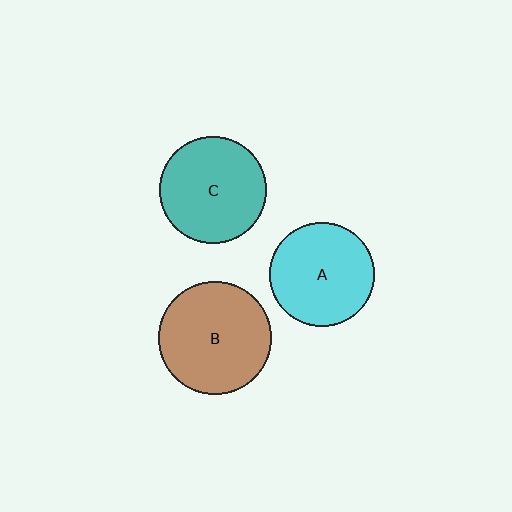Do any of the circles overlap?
No, none of the circles overlap.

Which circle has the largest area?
Circle B (brown).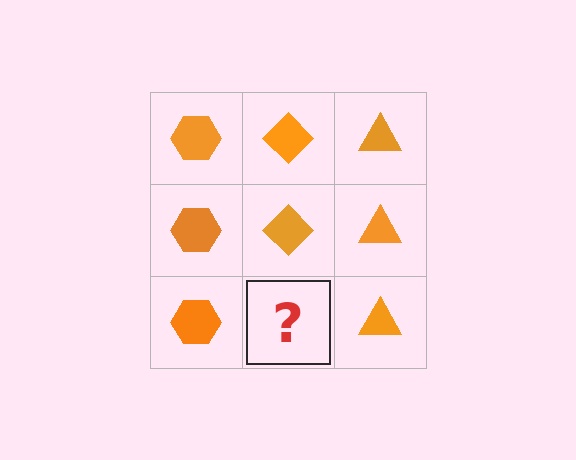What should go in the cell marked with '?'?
The missing cell should contain an orange diamond.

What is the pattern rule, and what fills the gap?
The rule is that each column has a consistent shape. The gap should be filled with an orange diamond.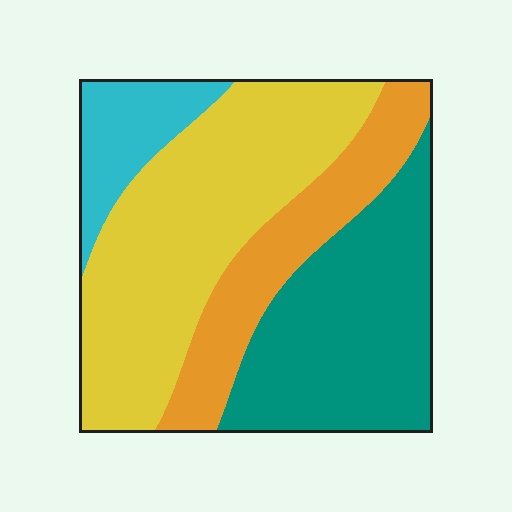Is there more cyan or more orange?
Orange.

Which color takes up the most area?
Yellow, at roughly 40%.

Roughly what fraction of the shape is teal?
Teal takes up between a sixth and a third of the shape.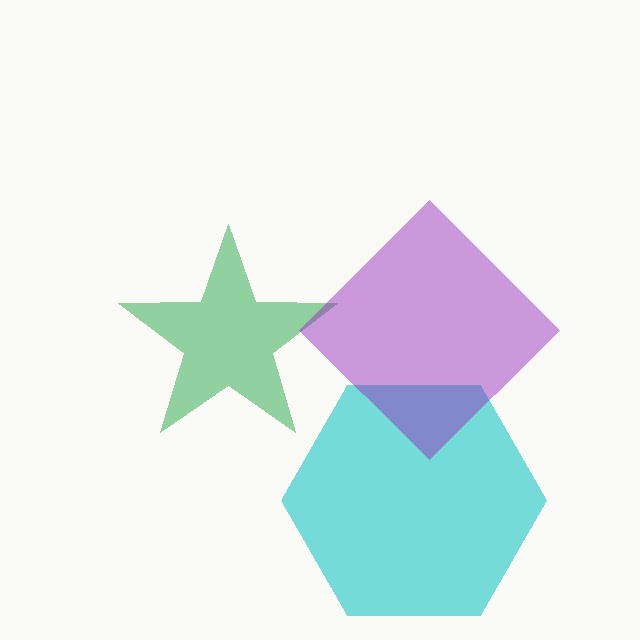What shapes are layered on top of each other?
The layered shapes are: a green star, a cyan hexagon, a purple diamond.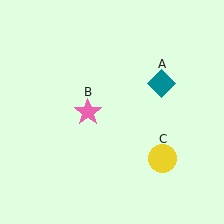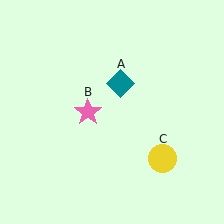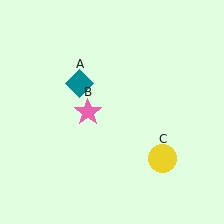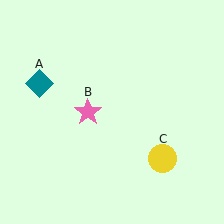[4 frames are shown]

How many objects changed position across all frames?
1 object changed position: teal diamond (object A).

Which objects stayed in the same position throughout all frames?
Pink star (object B) and yellow circle (object C) remained stationary.